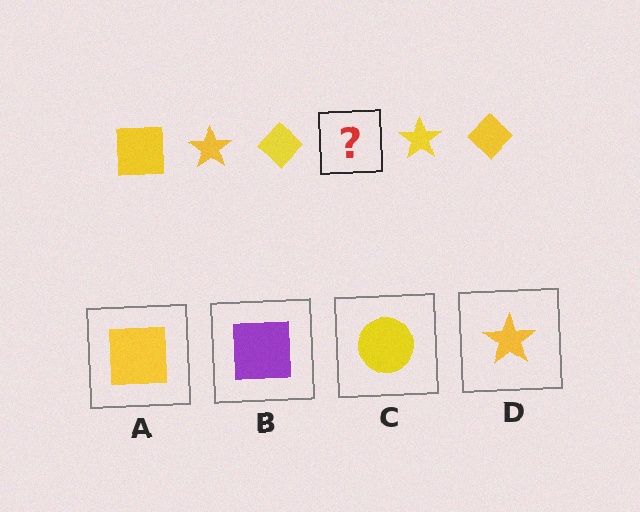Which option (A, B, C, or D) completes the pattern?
A.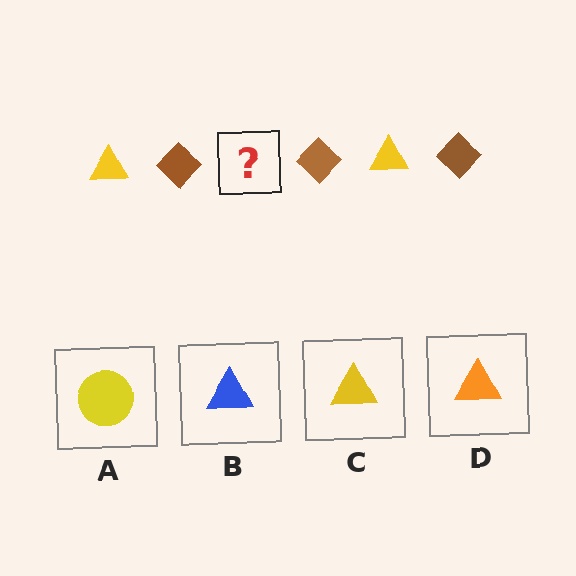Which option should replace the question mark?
Option C.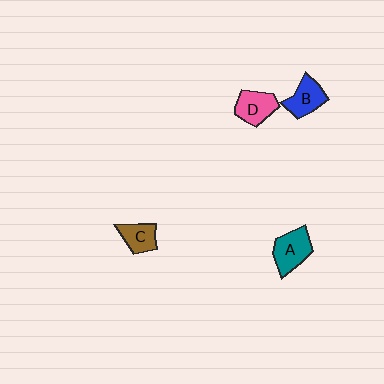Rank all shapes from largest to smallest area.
From largest to smallest: A (teal), D (pink), B (blue), C (brown).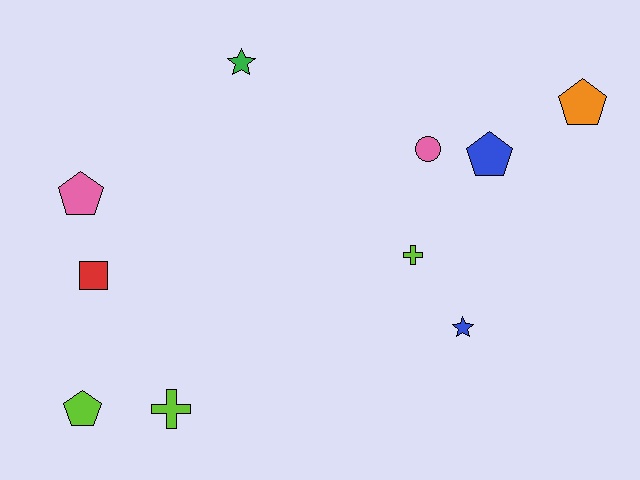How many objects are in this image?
There are 10 objects.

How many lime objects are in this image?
There are 3 lime objects.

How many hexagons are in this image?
There are no hexagons.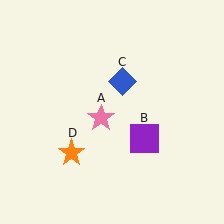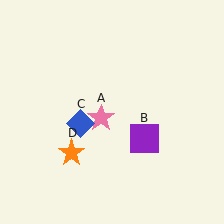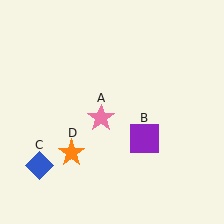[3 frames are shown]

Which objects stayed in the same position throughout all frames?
Pink star (object A) and purple square (object B) and orange star (object D) remained stationary.